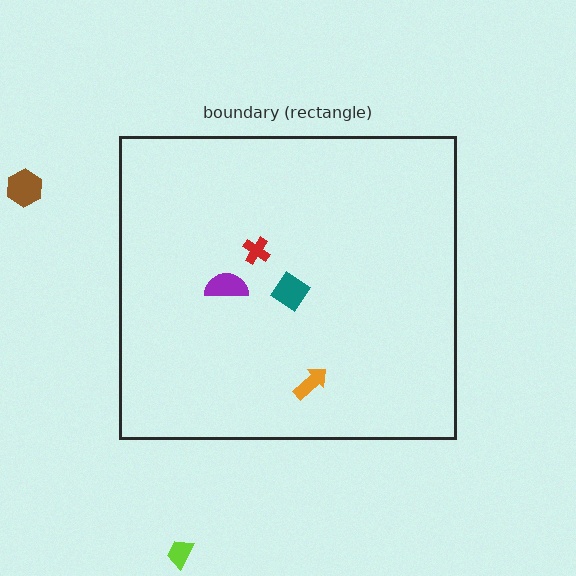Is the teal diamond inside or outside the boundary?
Inside.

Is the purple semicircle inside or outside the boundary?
Inside.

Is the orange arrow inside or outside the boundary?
Inside.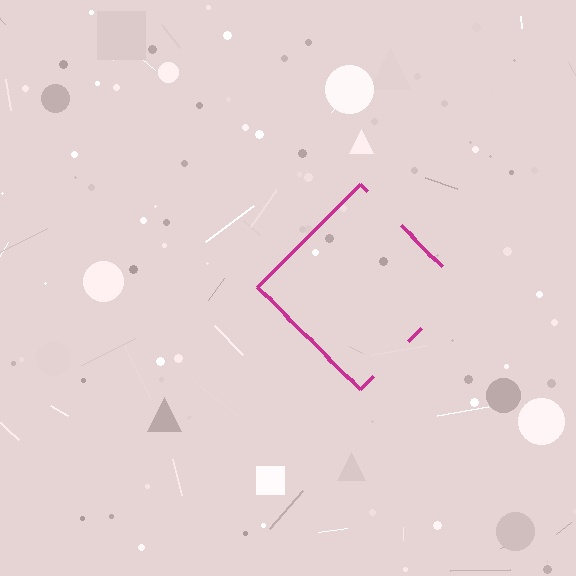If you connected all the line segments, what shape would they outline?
They would outline a diamond.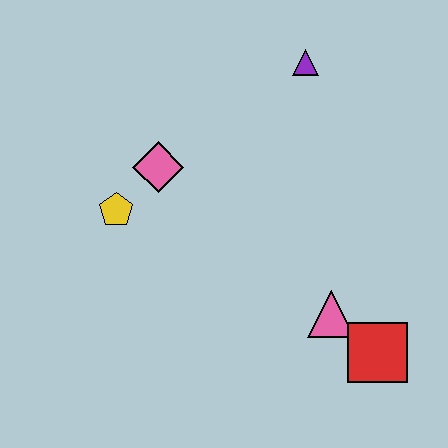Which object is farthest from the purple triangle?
The red square is farthest from the purple triangle.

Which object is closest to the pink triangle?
The red square is closest to the pink triangle.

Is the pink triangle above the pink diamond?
No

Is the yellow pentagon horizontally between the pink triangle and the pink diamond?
No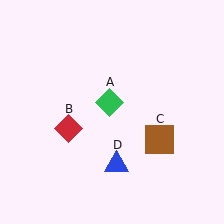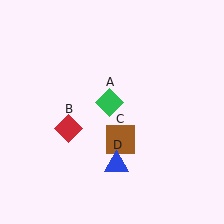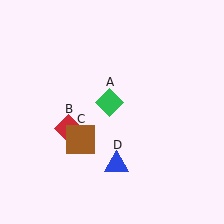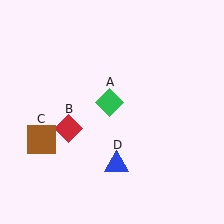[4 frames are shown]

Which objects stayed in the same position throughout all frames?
Green diamond (object A) and red diamond (object B) and blue triangle (object D) remained stationary.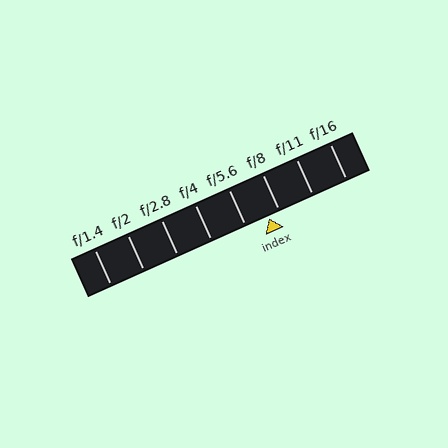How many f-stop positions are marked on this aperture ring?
There are 8 f-stop positions marked.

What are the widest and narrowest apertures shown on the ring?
The widest aperture shown is f/1.4 and the narrowest is f/16.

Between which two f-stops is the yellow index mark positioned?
The index mark is between f/5.6 and f/8.